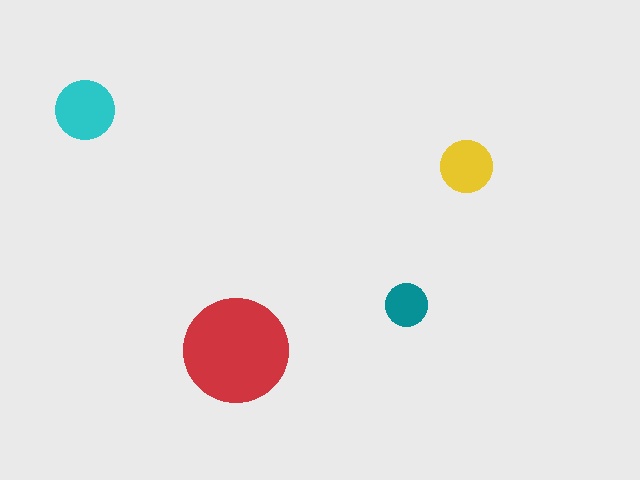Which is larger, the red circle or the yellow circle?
The red one.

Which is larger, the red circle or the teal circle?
The red one.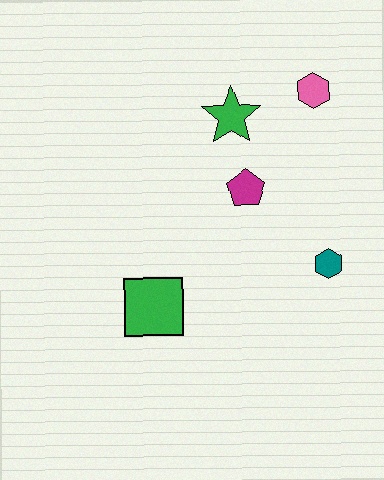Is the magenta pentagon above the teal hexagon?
Yes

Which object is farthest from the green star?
The green square is farthest from the green star.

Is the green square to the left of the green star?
Yes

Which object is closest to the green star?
The magenta pentagon is closest to the green star.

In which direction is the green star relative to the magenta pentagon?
The green star is above the magenta pentagon.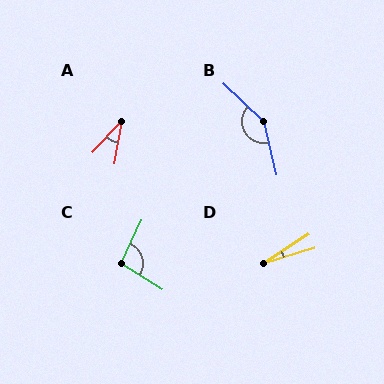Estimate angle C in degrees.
Approximately 97 degrees.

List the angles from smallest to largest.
D (17°), A (33°), C (97°), B (147°).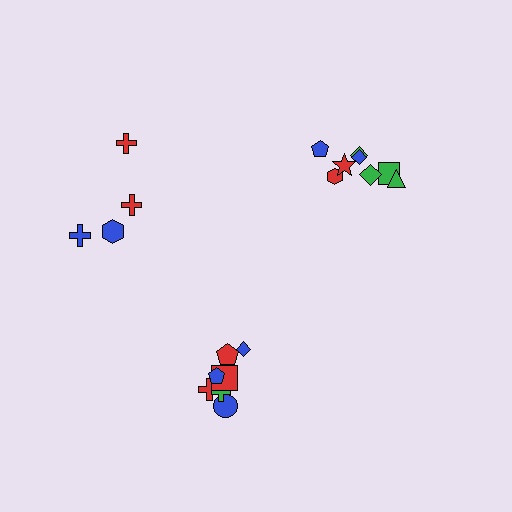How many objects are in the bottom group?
There are 7 objects.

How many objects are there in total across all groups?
There are 19 objects.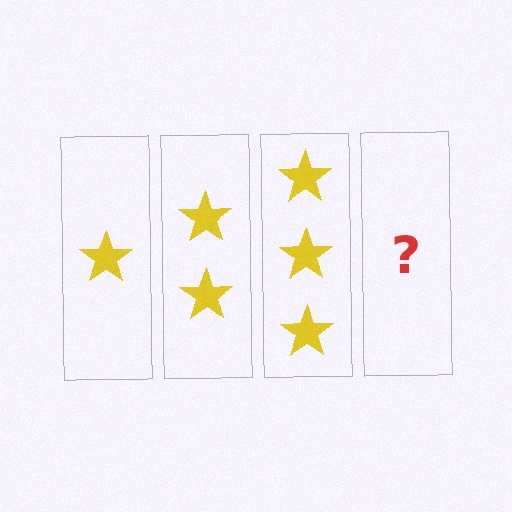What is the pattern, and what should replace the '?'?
The pattern is that each step adds one more star. The '?' should be 4 stars.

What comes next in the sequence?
The next element should be 4 stars.